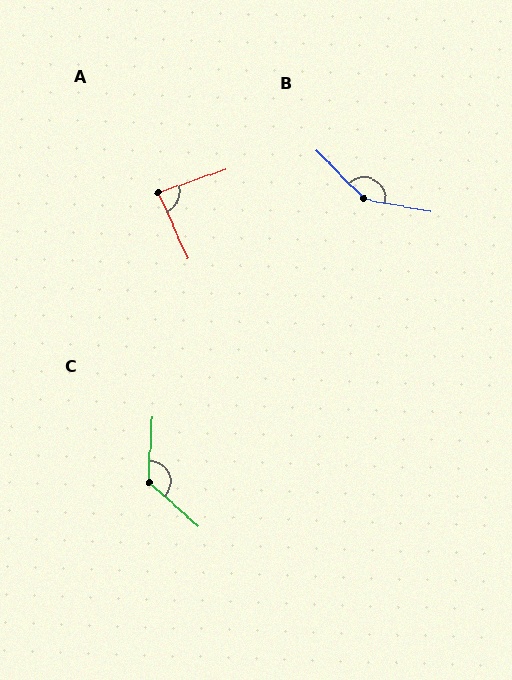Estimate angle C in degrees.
Approximately 128 degrees.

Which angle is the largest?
B, at approximately 145 degrees.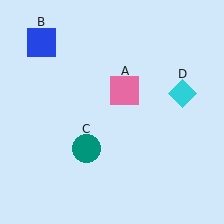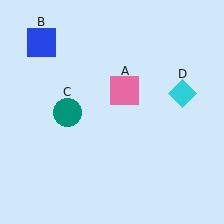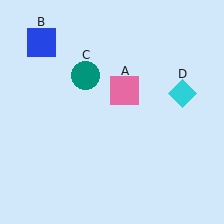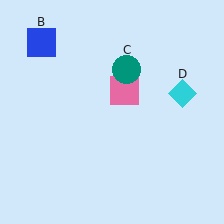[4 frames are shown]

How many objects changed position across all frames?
1 object changed position: teal circle (object C).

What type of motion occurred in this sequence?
The teal circle (object C) rotated clockwise around the center of the scene.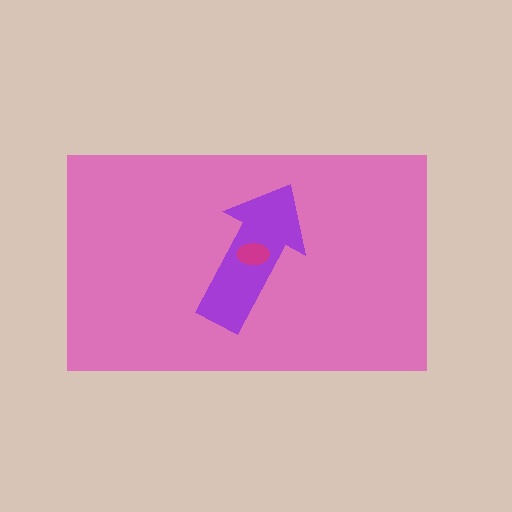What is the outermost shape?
The pink rectangle.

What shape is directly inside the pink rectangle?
The purple arrow.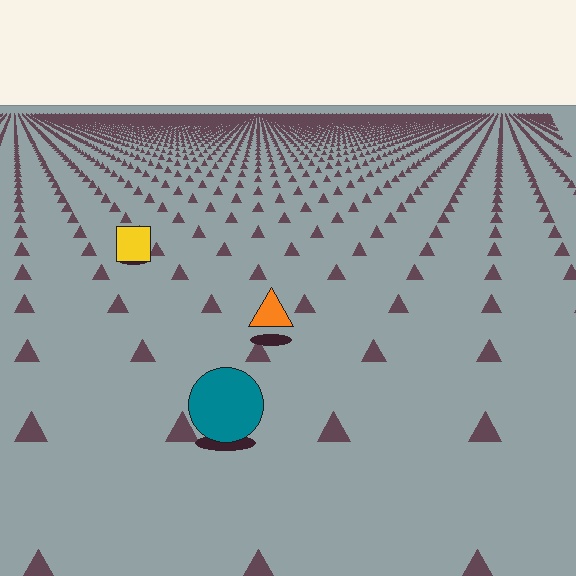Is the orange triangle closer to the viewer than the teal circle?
No. The teal circle is closer — you can tell from the texture gradient: the ground texture is coarser near it.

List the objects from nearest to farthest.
From nearest to farthest: the teal circle, the orange triangle, the yellow square.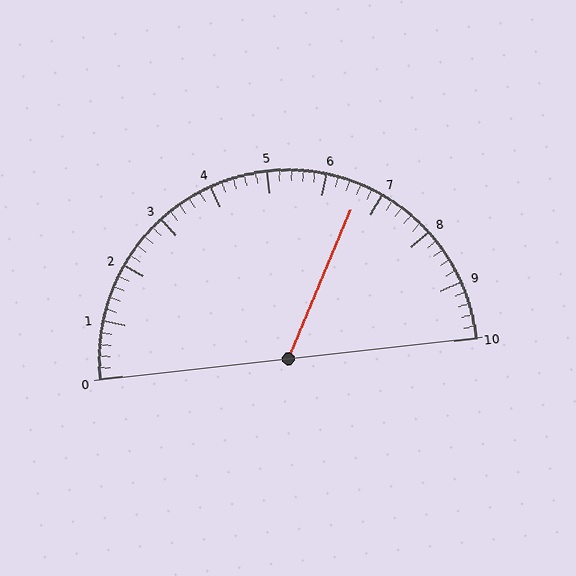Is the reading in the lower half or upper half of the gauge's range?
The reading is in the upper half of the range (0 to 10).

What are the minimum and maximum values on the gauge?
The gauge ranges from 0 to 10.